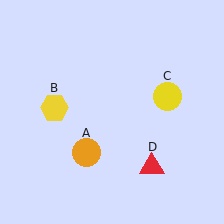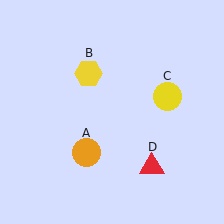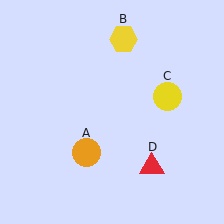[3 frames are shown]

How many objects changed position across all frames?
1 object changed position: yellow hexagon (object B).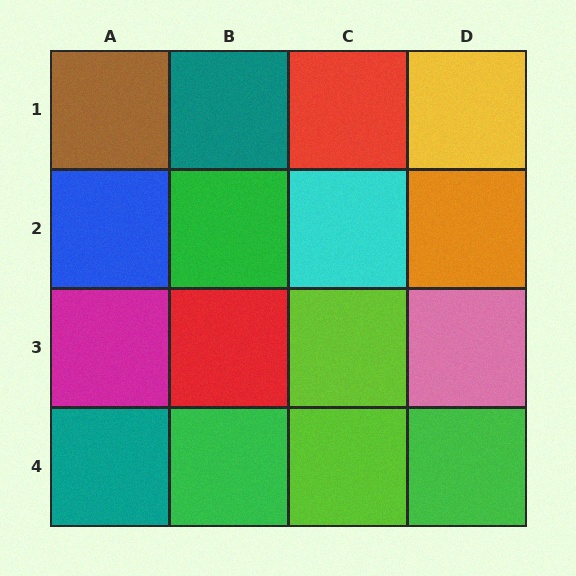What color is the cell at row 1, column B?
Teal.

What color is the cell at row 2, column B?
Green.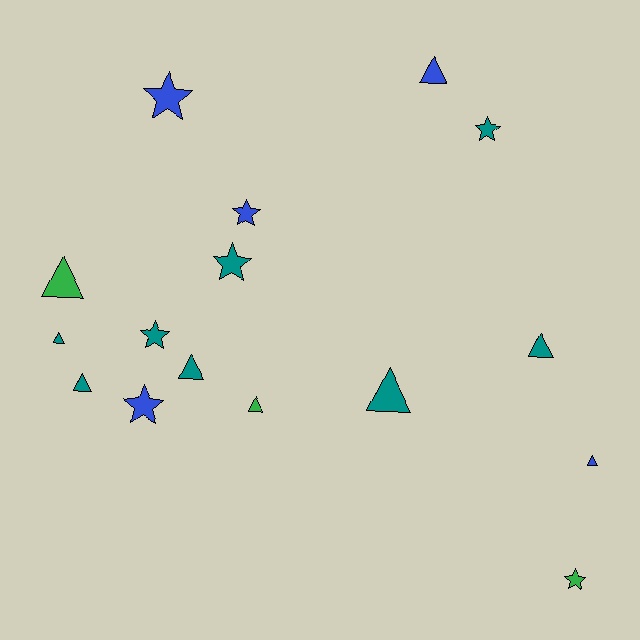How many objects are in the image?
There are 16 objects.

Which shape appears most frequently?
Triangle, with 9 objects.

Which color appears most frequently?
Teal, with 8 objects.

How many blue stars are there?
There are 3 blue stars.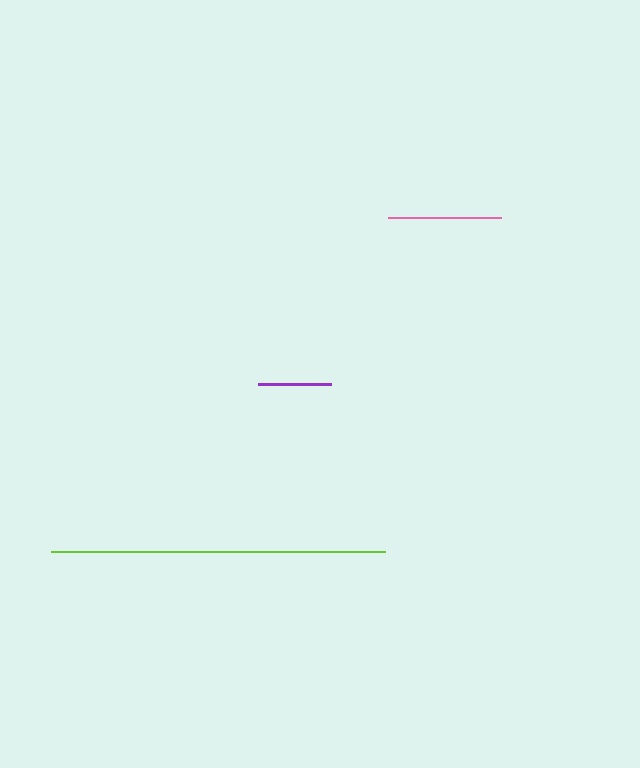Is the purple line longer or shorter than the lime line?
The lime line is longer than the purple line.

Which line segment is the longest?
The lime line is the longest at approximately 334 pixels.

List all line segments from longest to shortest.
From longest to shortest: lime, pink, purple.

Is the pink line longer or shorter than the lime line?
The lime line is longer than the pink line.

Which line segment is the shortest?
The purple line is the shortest at approximately 73 pixels.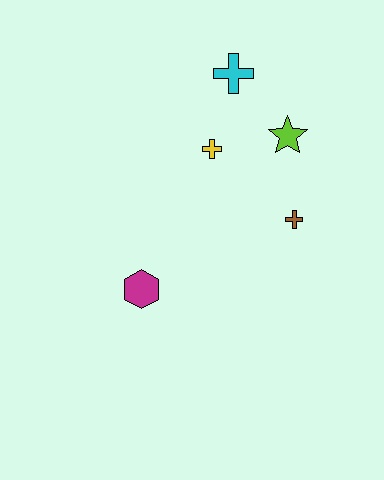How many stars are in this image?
There is 1 star.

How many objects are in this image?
There are 5 objects.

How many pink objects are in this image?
There are no pink objects.